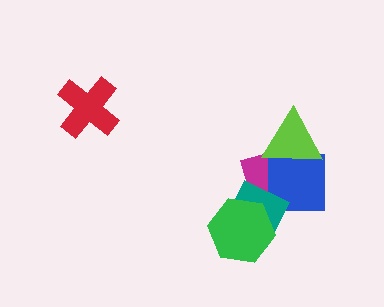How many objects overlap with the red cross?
0 objects overlap with the red cross.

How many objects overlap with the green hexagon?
2 objects overlap with the green hexagon.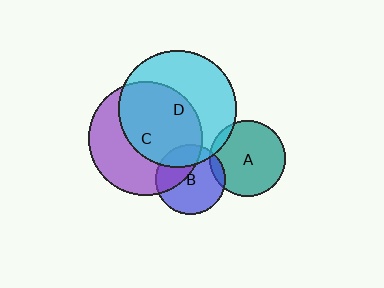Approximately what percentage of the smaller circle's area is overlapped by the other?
Approximately 25%.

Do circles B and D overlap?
Yes.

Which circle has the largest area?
Circle D (cyan).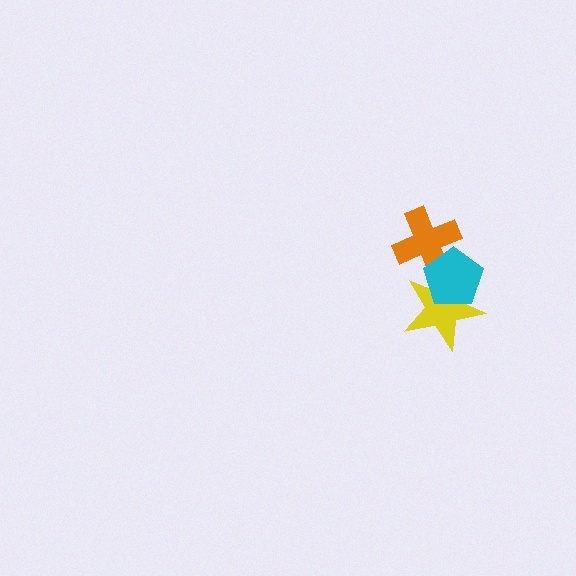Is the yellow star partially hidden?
Yes, it is partially covered by another shape.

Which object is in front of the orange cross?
The cyan pentagon is in front of the orange cross.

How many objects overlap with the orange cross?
2 objects overlap with the orange cross.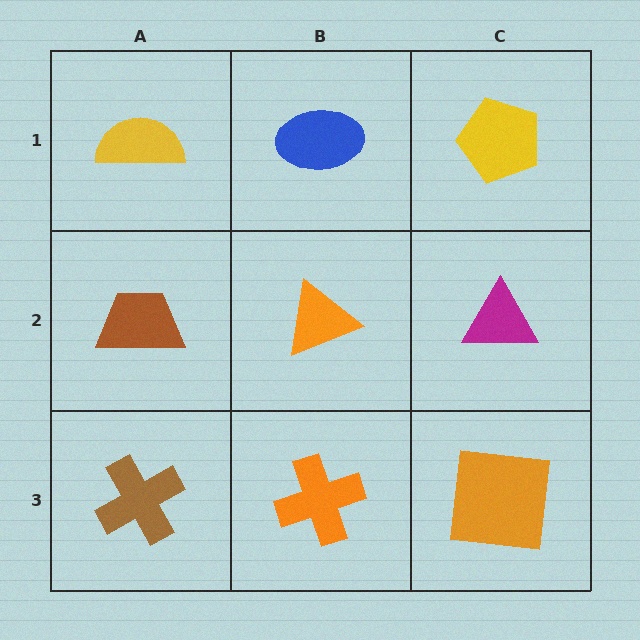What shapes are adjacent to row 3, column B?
An orange triangle (row 2, column B), a brown cross (row 3, column A), an orange square (row 3, column C).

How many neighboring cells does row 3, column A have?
2.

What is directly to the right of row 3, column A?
An orange cross.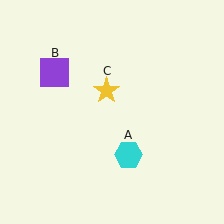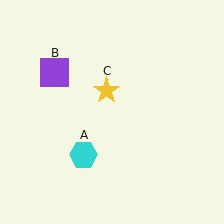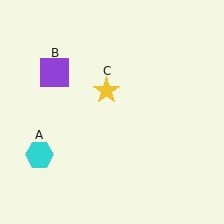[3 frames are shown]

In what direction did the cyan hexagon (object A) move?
The cyan hexagon (object A) moved left.